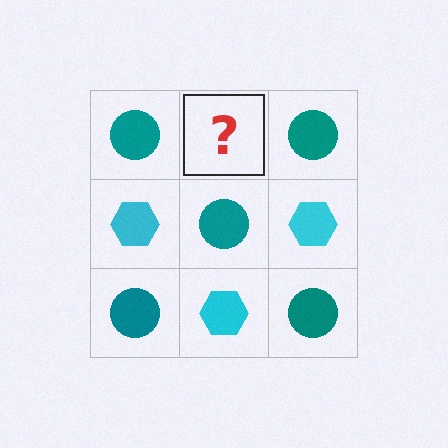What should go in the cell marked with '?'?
The missing cell should contain a cyan hexagon.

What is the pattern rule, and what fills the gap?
The rule is that it alternates teal circle and cyan hexagon in a checkerboard pattern. The gap should be filled with a cyan hexagon.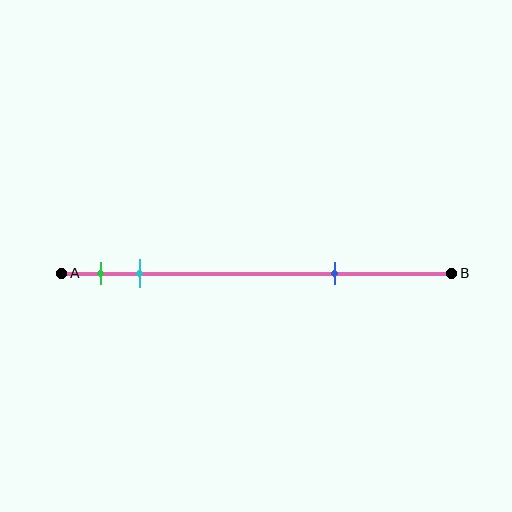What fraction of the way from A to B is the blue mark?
The blue mark is approximately 70% (0.7) of the way from A to B.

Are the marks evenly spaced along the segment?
No, the marks are not evenly spaced.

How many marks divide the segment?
There are 3 marks dividing the segment.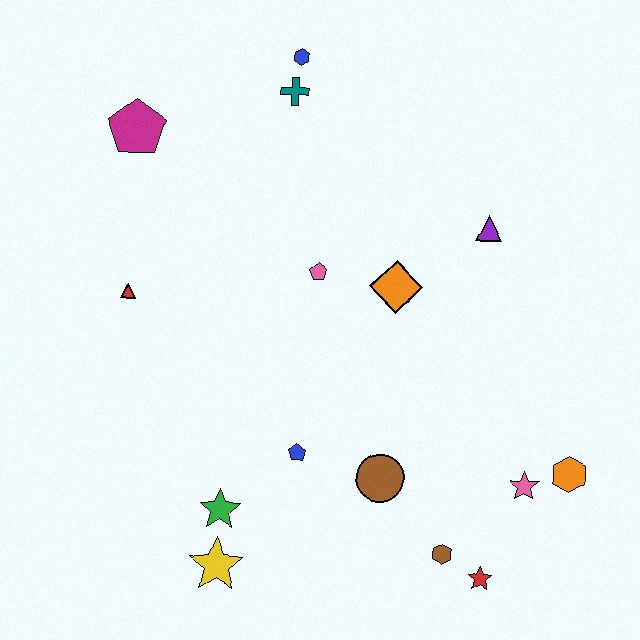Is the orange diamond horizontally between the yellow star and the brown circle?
No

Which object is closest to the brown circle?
The blue pentagon is closest to the brown circle.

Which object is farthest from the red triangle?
The orange hexagon is farthest from the red triangle.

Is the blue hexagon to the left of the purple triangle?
Yes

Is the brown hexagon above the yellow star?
Yes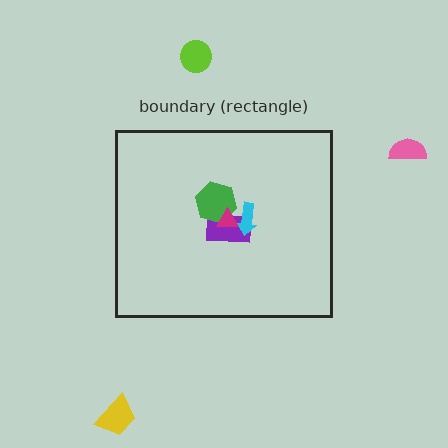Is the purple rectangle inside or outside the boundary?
Inside.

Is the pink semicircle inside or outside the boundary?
Outside.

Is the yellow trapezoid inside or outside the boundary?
Outside.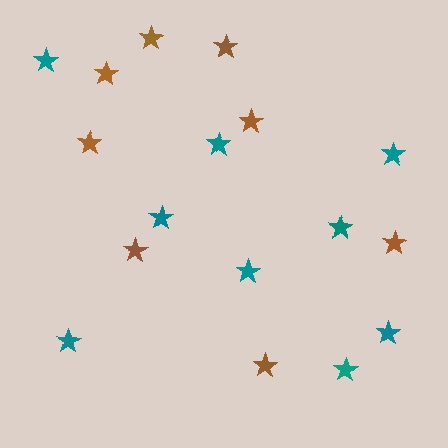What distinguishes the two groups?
There are 2 groups: one group of teal stars (9) and one group of brown stars (8).